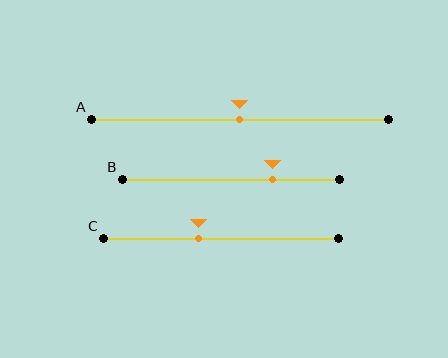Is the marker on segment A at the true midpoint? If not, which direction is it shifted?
Yes, the marker on segment A is at the true midpoint.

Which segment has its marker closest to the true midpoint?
Segment A has its marker closest to the true midpoint.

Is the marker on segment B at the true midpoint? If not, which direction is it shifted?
No, the marker on segment B is shifted to the right by about 19% of the segment length.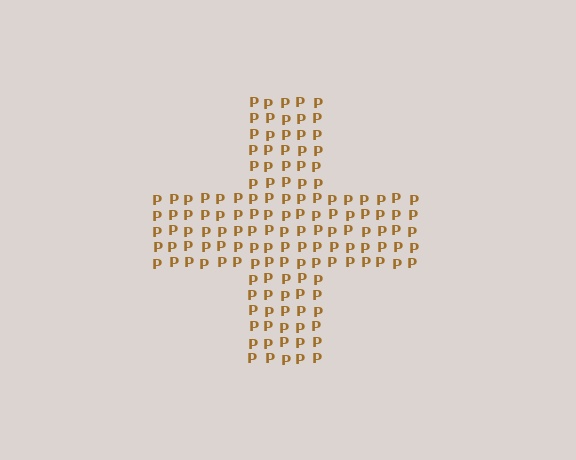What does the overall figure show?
The overall figure shows a cross.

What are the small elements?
The small elements are letter P's.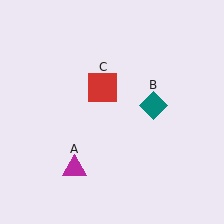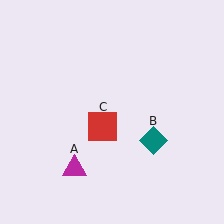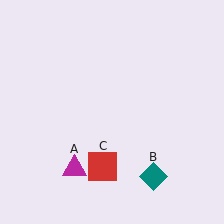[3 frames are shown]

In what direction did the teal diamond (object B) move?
The teal diamond (object B) moved down.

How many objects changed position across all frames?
2 objects changed position: teal diamond (object B), red square (object C).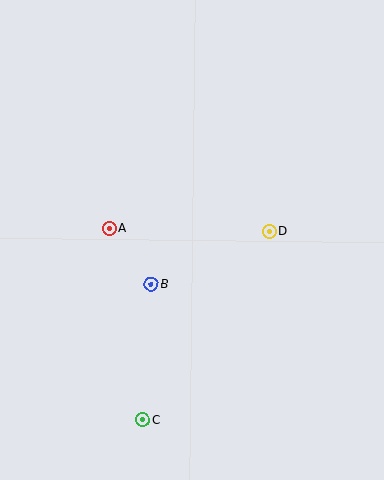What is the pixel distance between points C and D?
The distance between C and D is 227 pixels.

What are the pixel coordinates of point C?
Point C is at (143, 420).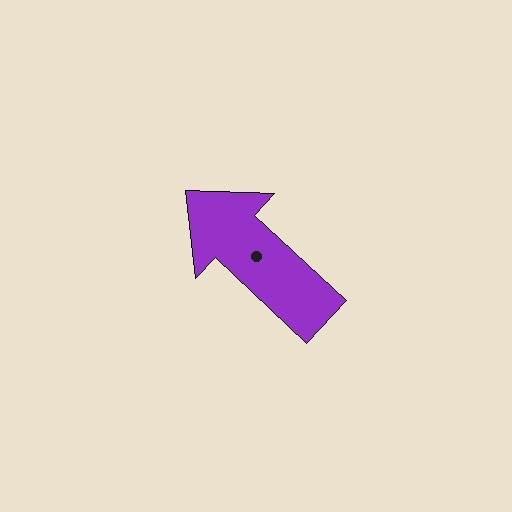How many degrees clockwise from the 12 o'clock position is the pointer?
Approximately 313 degrees.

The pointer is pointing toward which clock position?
Roughly 10 o'clock.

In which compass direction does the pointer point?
Northwest.